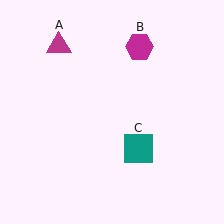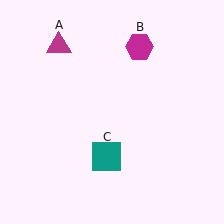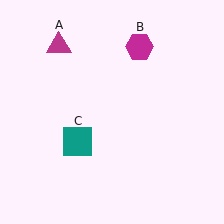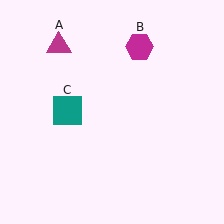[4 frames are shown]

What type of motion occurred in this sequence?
The teal square (object C) rotated clockwise around the center of the scene.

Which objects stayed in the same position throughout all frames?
Magenta triangle (object A) and magenta hexagon (object B) remained stationary.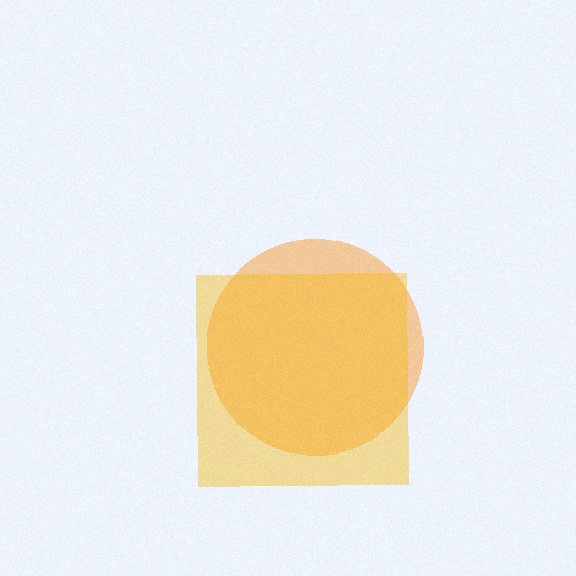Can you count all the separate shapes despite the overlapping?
Yes, there are 2 separate shapes.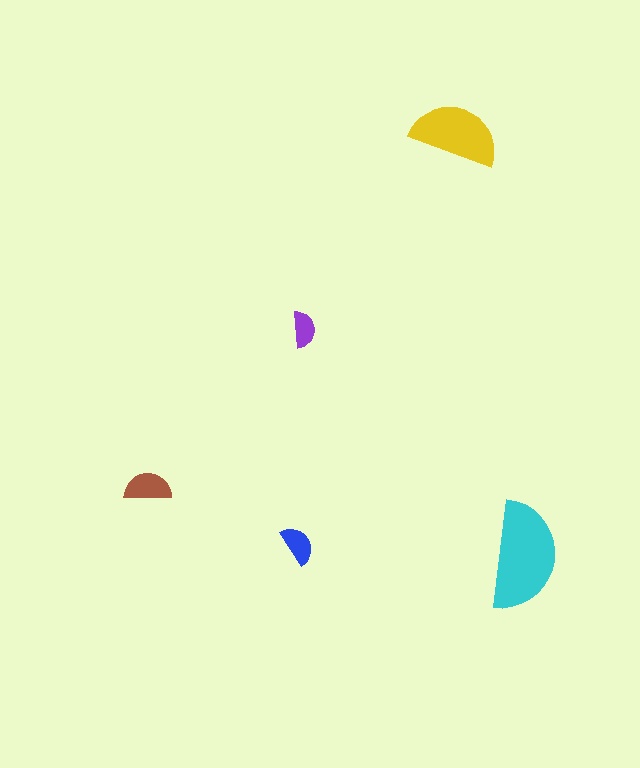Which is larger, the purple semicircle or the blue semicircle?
The blue one.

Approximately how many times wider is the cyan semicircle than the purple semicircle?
About 3 times wider.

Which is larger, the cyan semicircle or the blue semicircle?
The cyan one.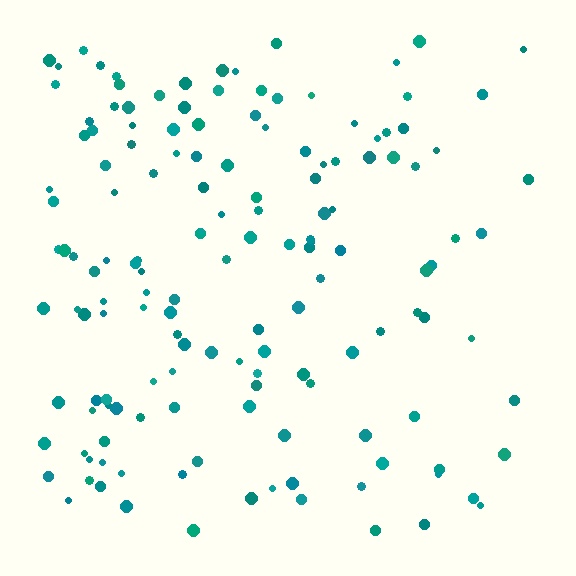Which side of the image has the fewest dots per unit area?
The right.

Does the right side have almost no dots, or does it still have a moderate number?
Still a moderate number, just noticeably fewer than the left.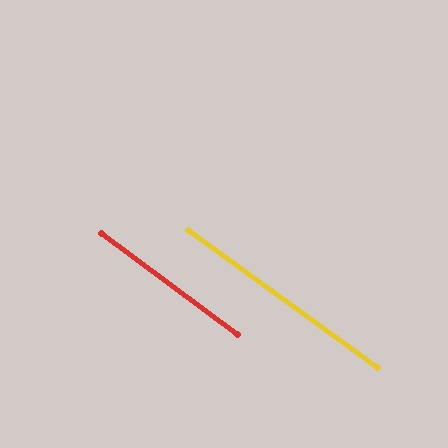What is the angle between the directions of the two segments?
Approximately 1 degree.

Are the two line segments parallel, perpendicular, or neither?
Parallel — their directions differ by only 0.8°.